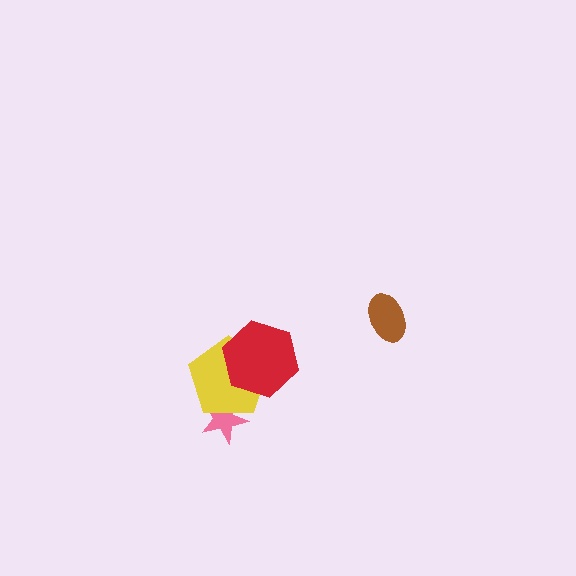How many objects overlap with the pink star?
1 object overlaps with the pink star.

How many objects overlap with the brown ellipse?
0 objects overlap with the brown ellipse.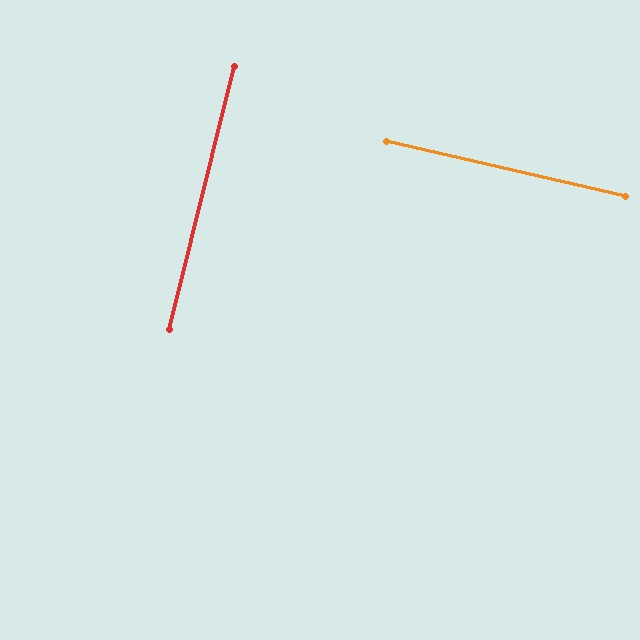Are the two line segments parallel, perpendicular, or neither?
Perpendicular — they meet at approximately 89°.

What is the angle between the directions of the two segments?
Approximately 89 degrees.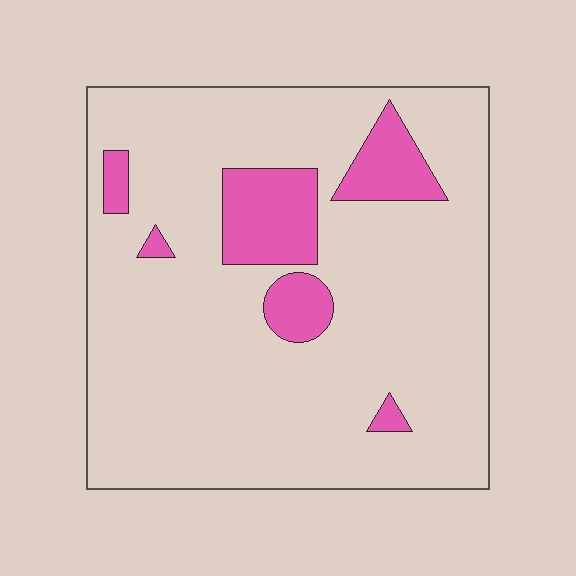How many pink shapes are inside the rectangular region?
6.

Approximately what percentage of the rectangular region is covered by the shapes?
Approximately 15%.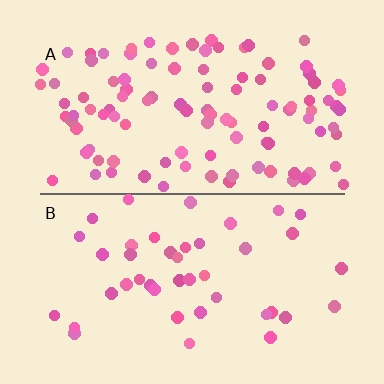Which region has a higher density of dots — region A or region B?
A (the top).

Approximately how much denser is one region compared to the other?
Approximately 2.4× — region A over region B.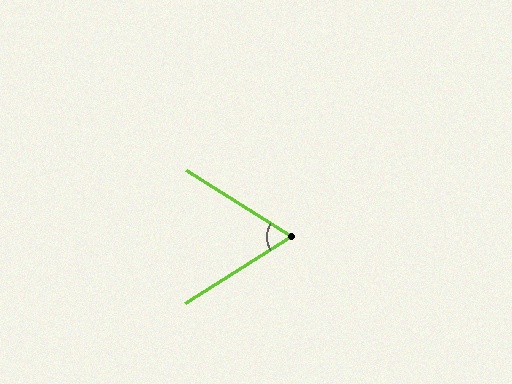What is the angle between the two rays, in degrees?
Approximately 64 degrees.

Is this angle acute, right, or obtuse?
It is acute.